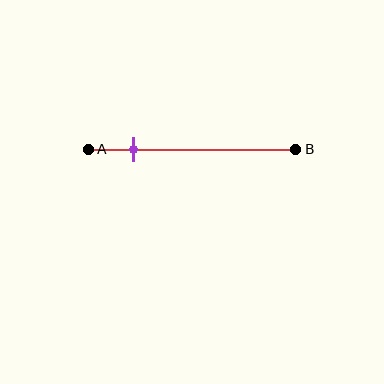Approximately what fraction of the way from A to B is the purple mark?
The purple mark is approximately 20% of the way from A to B.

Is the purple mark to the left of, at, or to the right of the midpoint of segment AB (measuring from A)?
The purple mark is to the left of the midpoint of segment AB.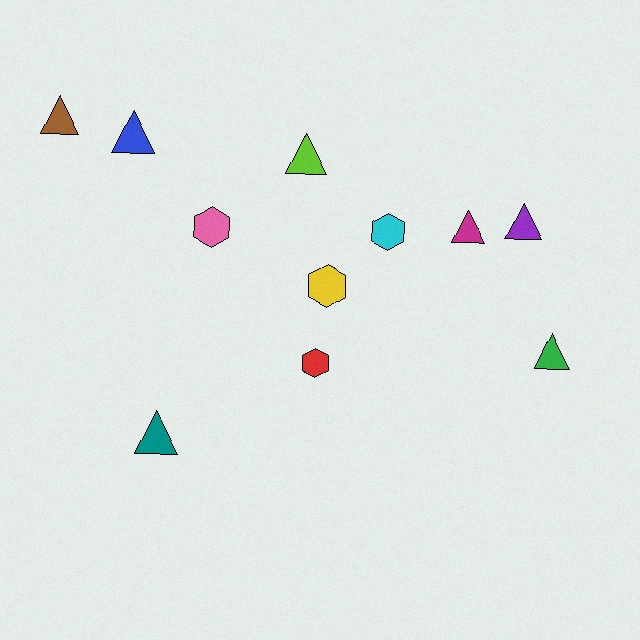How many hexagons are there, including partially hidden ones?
There are 4 hexagons.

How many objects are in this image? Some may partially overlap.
There are 11 objects.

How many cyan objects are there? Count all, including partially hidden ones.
There is 1 cyan object.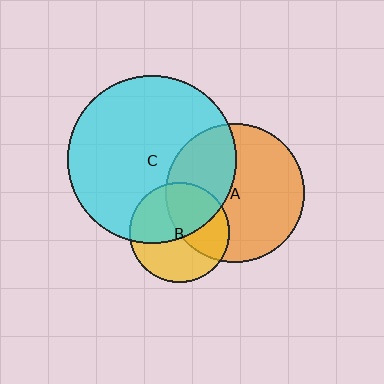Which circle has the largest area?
Circle C (cyan).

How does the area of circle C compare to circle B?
Approximately 2.8 times.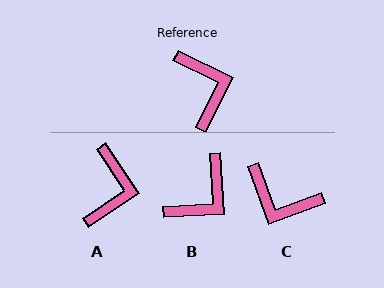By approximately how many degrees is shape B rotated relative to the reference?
Approximately 60 degrees clockwise.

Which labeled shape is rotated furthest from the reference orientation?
C, about 134 degrees away.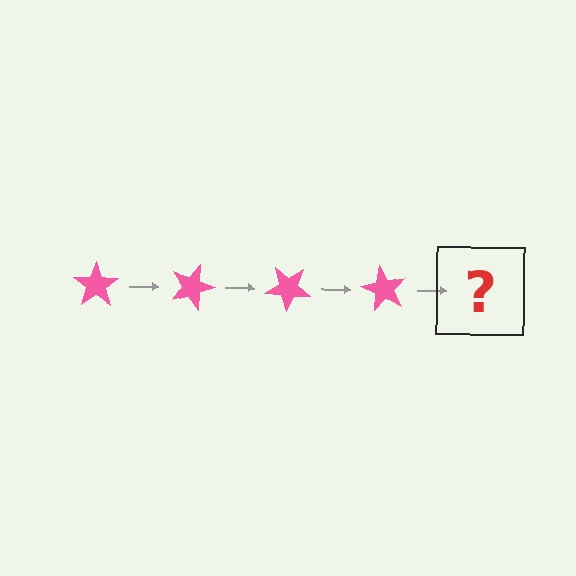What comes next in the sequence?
The next element should be a pink star rotated 80 degrees.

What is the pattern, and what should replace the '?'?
The pattern is that the star rotates 20 degrees each step. The '?' should be a pink star rotated 80 degrees.